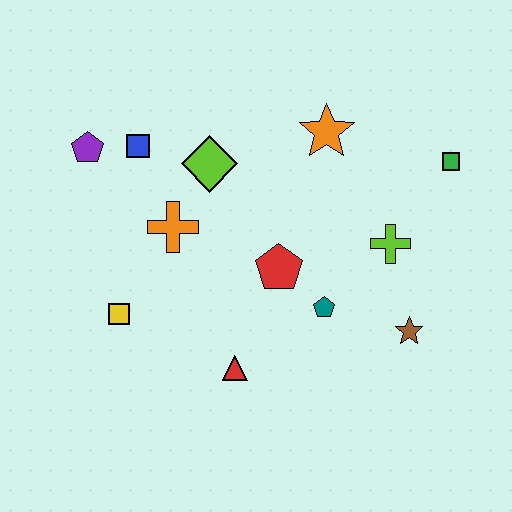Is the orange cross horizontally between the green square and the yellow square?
Yes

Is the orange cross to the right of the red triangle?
No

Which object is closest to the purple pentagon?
The blue square is closest to the purple pentagon.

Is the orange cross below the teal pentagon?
No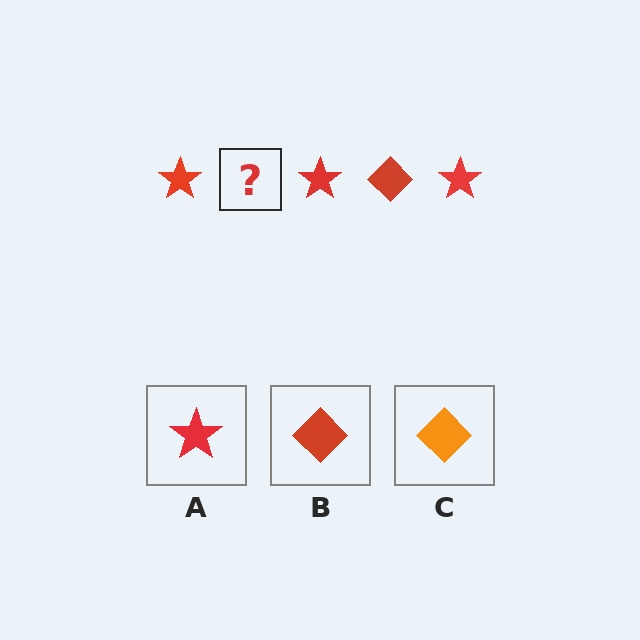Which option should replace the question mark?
Option B.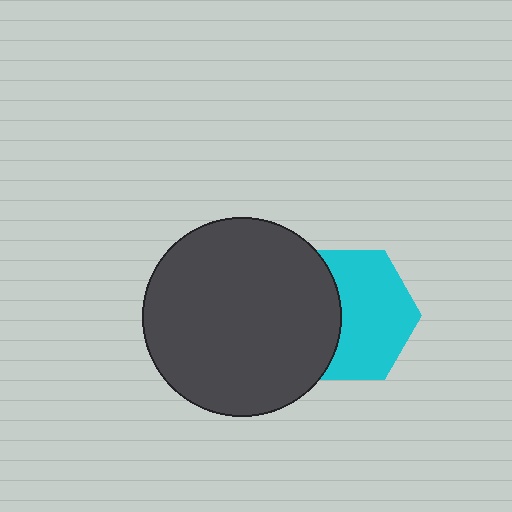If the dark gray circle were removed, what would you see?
You would see the complete cyan hexagon.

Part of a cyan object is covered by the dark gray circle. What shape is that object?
It is a hexagon.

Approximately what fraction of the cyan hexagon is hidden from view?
Roughly 39% of the cyan hexagon is hidden behind the dark gray circle.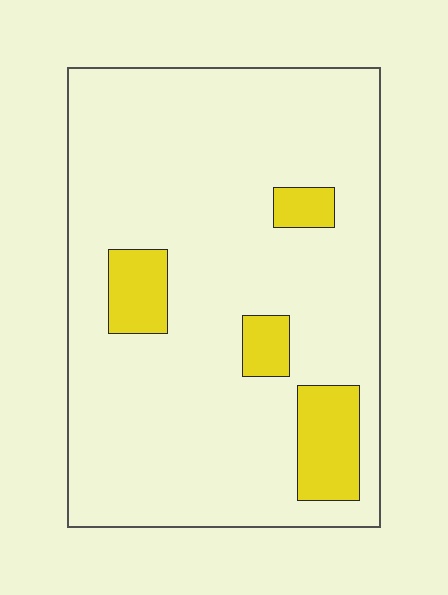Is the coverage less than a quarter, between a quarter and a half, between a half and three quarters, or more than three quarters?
Less than a quarter.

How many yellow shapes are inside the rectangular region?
4.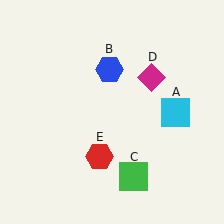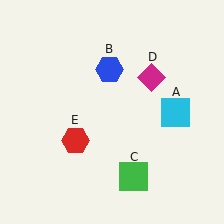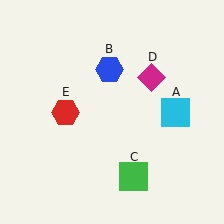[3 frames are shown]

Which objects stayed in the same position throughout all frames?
Cyan square (object A) and blue hexagon (object B) and green square (object C) and magenta diamond (object D) remained stationary.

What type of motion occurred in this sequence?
The red hexagon (object E) rotated clockwise around the center of the scene.